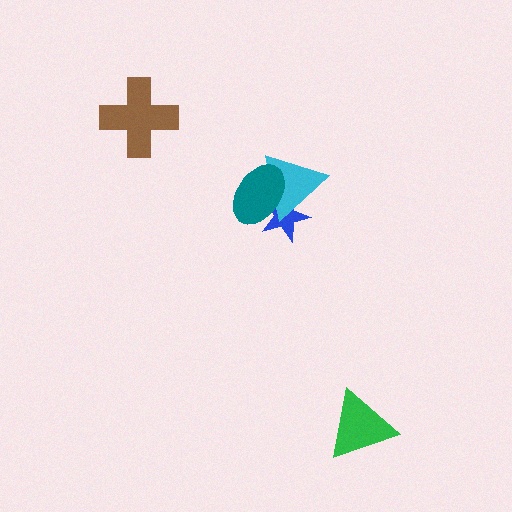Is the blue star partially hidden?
Yes, it is partially covered by another shape.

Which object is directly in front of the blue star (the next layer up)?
The cyan triangle is directly in front of the blue star.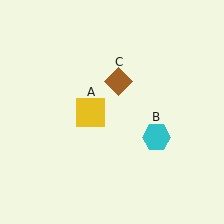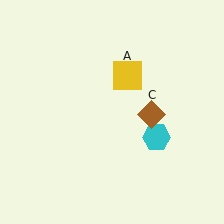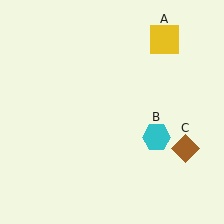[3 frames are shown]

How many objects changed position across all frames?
2 objects changed position: yellow square (object A), brown diamond (object C).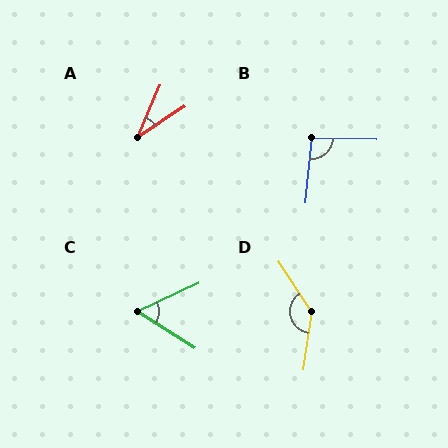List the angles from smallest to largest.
A (32°), C (57°), B (94°), D (138°).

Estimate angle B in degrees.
Approximately 94 degrees.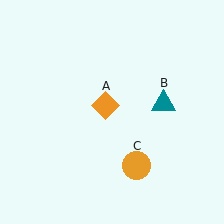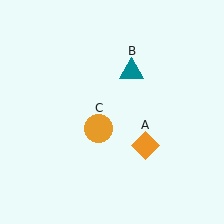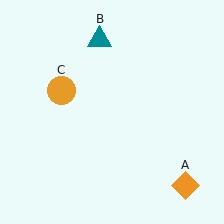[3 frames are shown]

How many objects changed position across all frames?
3 objects changed position: orange diamond (object A), teal triangle (object B), orange circle (object C).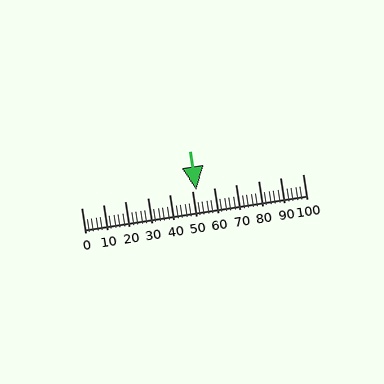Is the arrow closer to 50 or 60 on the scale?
The arrow is closer to 50.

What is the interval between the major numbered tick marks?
The major tick marks are spaced 10 units apart.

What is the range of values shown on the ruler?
The ruler shows values from 0 to 100.